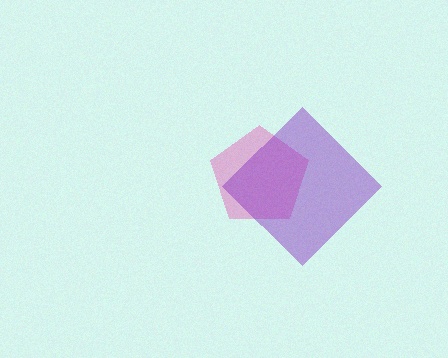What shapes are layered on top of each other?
The layered shapes are: a pink pentagon, a purple diamond.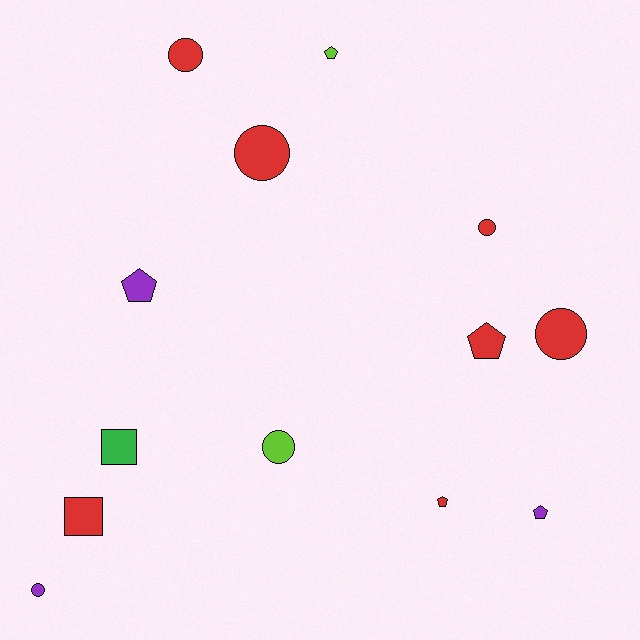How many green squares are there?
There is 1 green square.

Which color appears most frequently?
Red, with 7 objects.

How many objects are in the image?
There are 13 objects.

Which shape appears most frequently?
Circle, with 6 objects.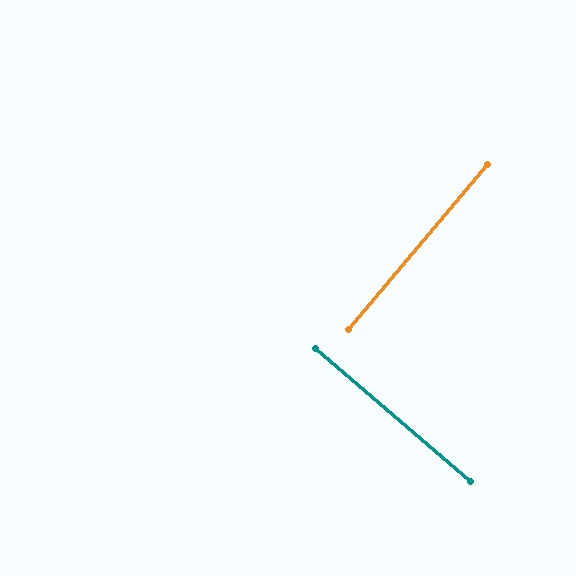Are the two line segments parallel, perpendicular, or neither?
Perpendicular — they meet at approximately 89°.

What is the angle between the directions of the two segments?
Approximately 89 degrees.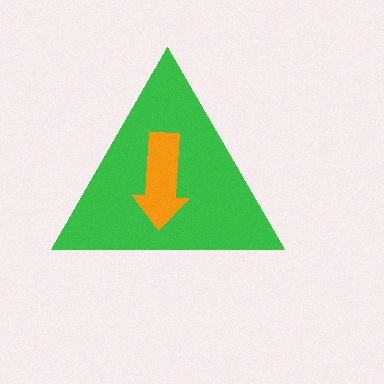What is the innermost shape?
The orange arrow.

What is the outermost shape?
The green triangle.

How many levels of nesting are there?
2.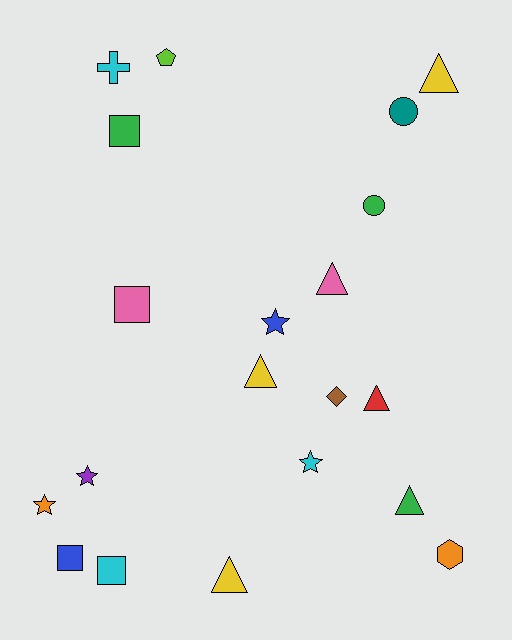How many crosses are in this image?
There is 1 cross.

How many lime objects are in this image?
There is 1 lime object.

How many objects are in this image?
There are 20 objects.